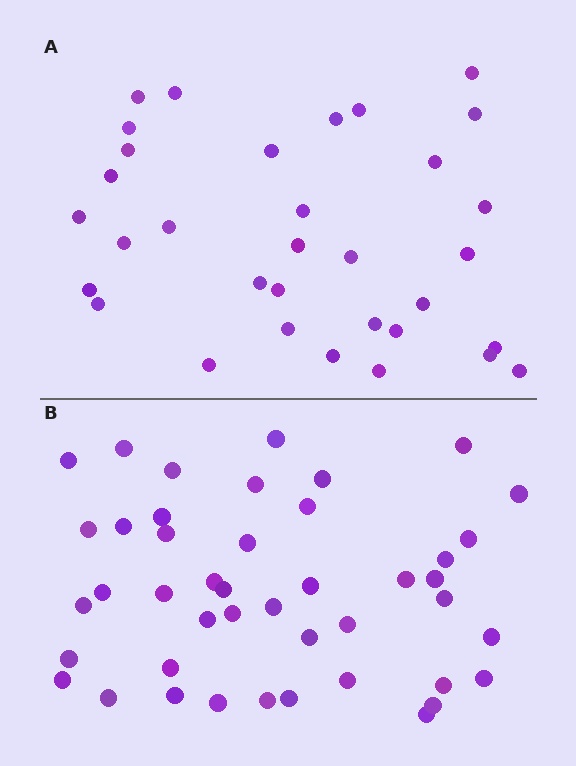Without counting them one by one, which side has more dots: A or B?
Region B (the bottom region) has more dots.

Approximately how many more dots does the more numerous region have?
Region B has roughly 12 or so more dots than region A.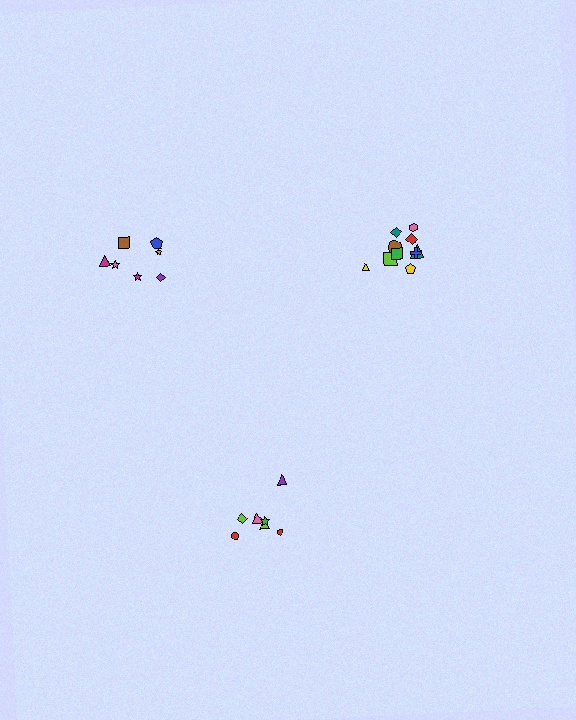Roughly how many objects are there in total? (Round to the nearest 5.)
Roughly 25 objects in total.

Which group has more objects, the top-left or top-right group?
The top-right group.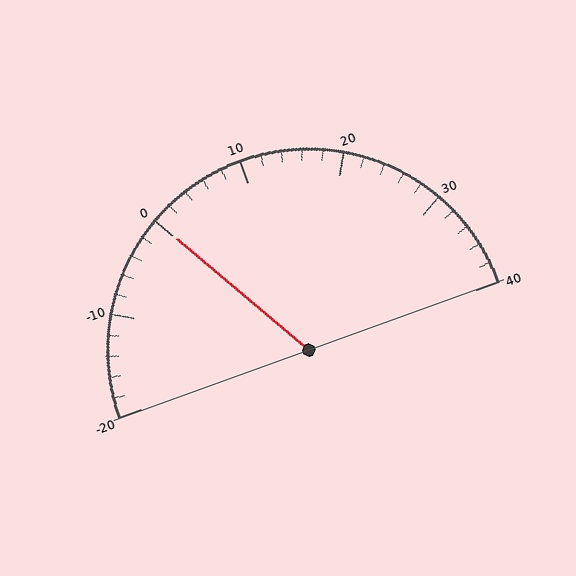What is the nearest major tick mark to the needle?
The nearest major tick mark is 0.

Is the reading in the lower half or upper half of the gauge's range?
The reading is in the lower half of the range (-20 to 40).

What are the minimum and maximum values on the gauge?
The gauge ranges from -20 to 40.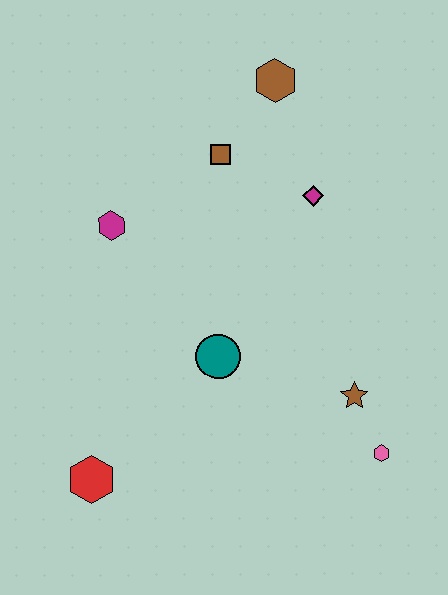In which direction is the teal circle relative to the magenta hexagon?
The teal circle is below the magenta hexagon.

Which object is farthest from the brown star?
The brown hexagon is farthest from the brown star.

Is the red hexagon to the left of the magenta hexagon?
Yes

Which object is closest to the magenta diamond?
The brown square is closest to the magenta diamond.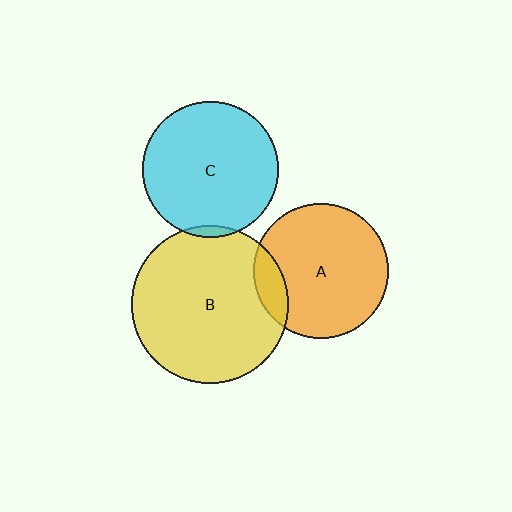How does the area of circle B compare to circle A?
Approximately 1.4 times.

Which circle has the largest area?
Circle B (yellow).